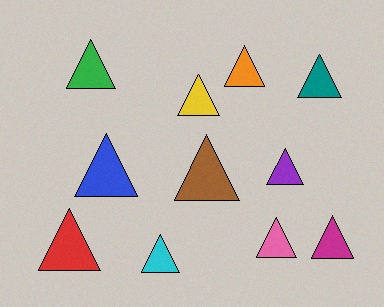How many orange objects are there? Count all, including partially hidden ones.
There is 1 orange object.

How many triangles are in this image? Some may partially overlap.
There are 11 triangles.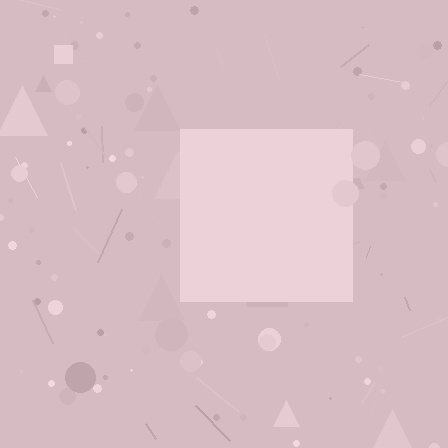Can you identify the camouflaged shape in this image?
The camouflaged shape is a square.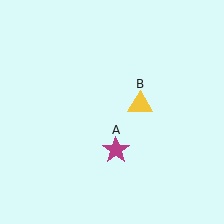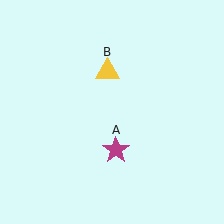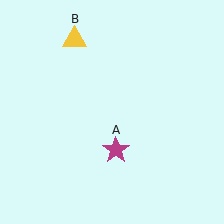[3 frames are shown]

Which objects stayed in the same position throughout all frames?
Magenta star (object A) remained stationary.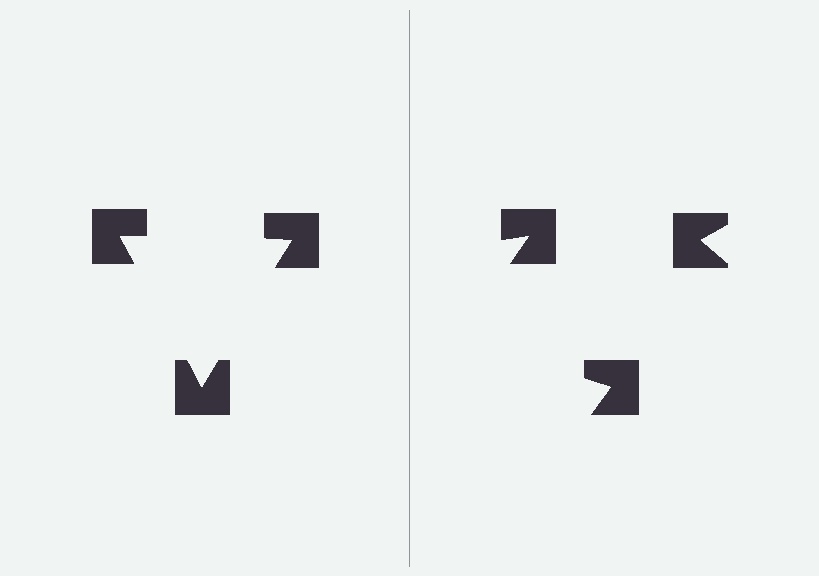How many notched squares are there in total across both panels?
6 — 3 on each side.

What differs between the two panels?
The notched squares are positioned identically on both sides; only the wedge orientations differ. On the left they align to a triangle; on the right they are misaligned.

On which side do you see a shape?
An illusory triangle appears on the left side. On the right side the wedge cuts are rotated, so no coherent shape forms.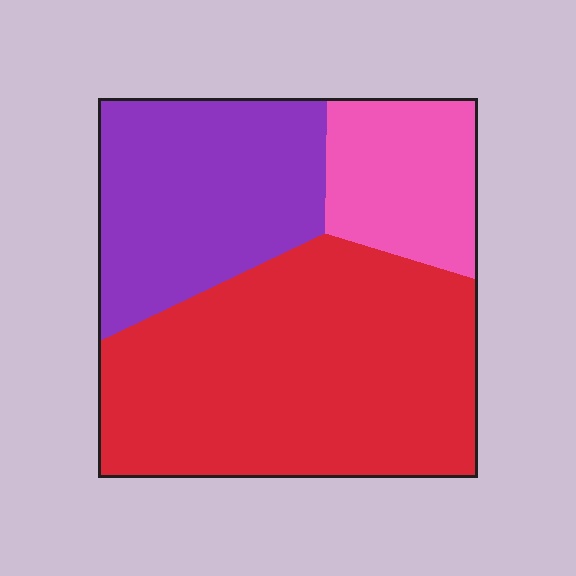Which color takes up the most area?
Red, at roughly 55%.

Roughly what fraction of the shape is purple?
Purple covers roughly 30% of the shape.